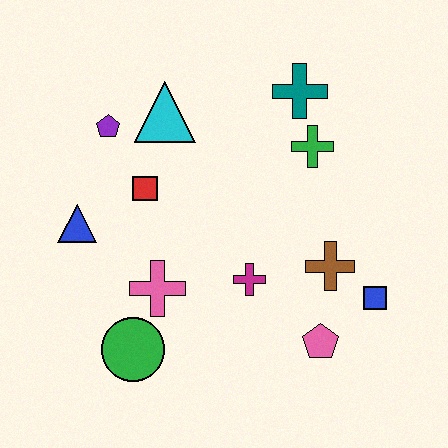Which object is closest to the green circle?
The pink cross is closest to the green circle.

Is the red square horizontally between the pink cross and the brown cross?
No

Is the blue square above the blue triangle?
No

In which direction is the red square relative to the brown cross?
The red square is to the left of the brown cross.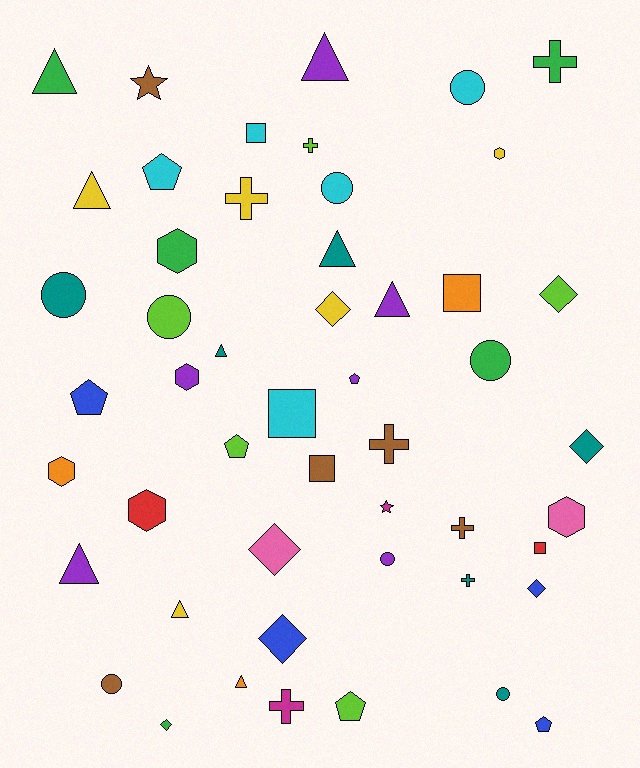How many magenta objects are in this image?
There are 2 magenta objects.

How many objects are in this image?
There are 50 objects.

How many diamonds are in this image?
There are 7 diamonds.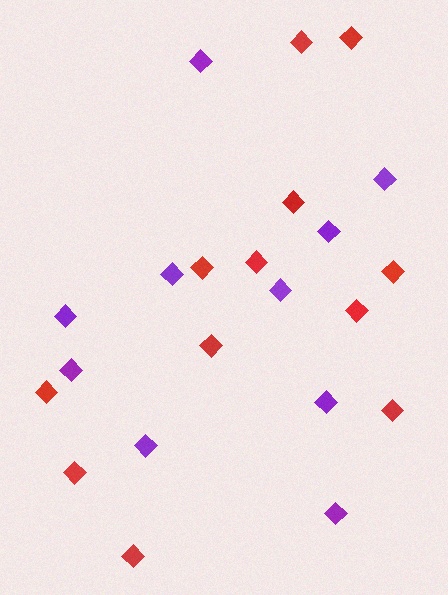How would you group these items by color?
There are 2 groups: one group of purple diamonds (10) and one group of red diamonds (12).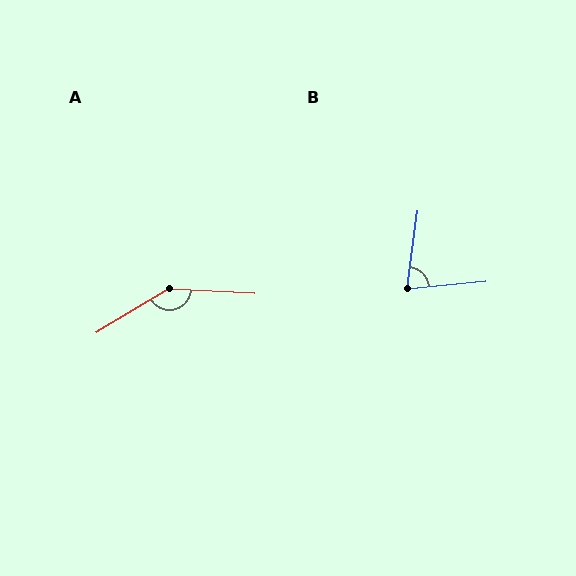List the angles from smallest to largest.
B (77°), A (146°).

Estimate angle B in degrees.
Approximately 77 degrees.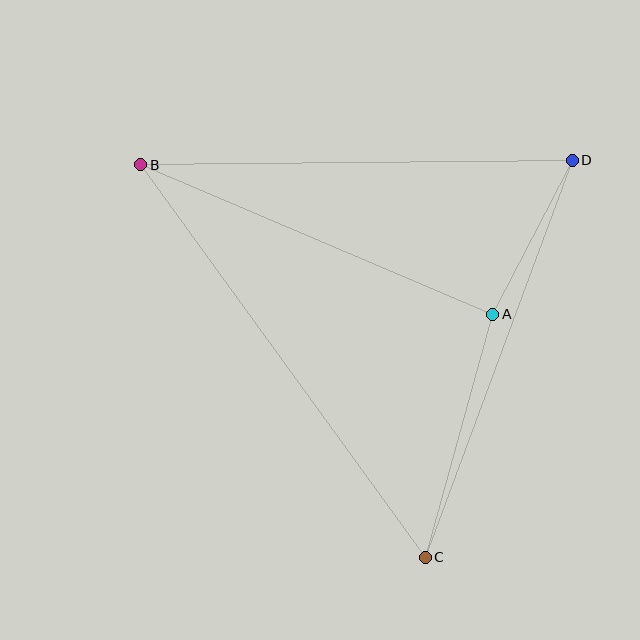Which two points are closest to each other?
Points A and D are closest to each other.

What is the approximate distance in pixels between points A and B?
The distance between A and B is approximately 382 pixels.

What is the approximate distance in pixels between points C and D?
The distance between C and D is approximately 423 pixels.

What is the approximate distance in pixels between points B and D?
The distance between B and D is approximately 431 pixels.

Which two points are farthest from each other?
Points B and C are farthest from each other.